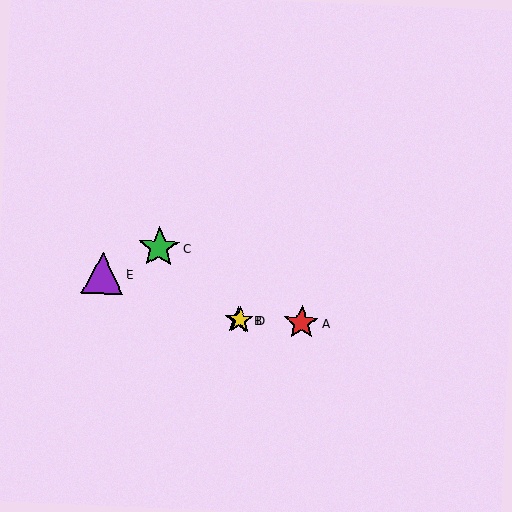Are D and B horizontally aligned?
Yes, both are at y≈320.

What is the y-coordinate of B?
Object B is at y≈320.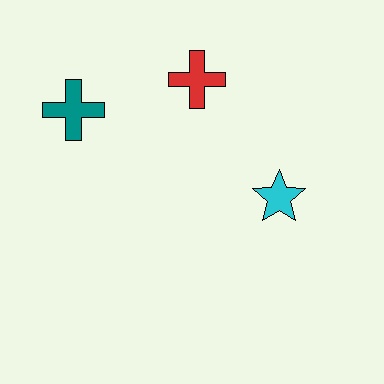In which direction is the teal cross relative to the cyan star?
The teal cross is to the left of the cyan star.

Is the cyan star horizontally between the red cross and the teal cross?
No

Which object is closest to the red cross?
The teal cross is closest to the red cross.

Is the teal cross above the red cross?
No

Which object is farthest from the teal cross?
The cyan star is farthest from the teal cross.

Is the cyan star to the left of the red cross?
No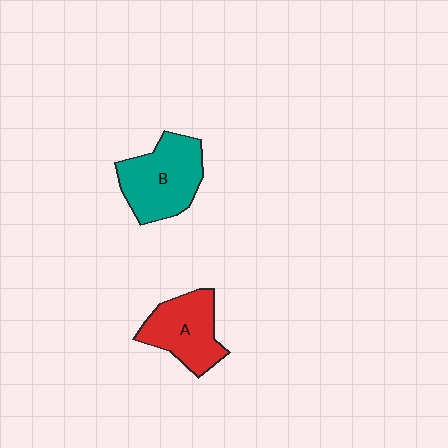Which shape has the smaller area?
Shape A (red).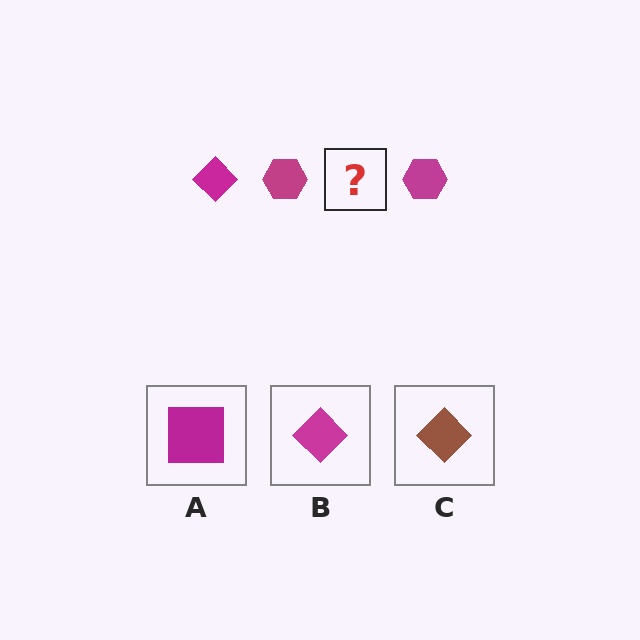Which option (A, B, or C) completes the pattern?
B.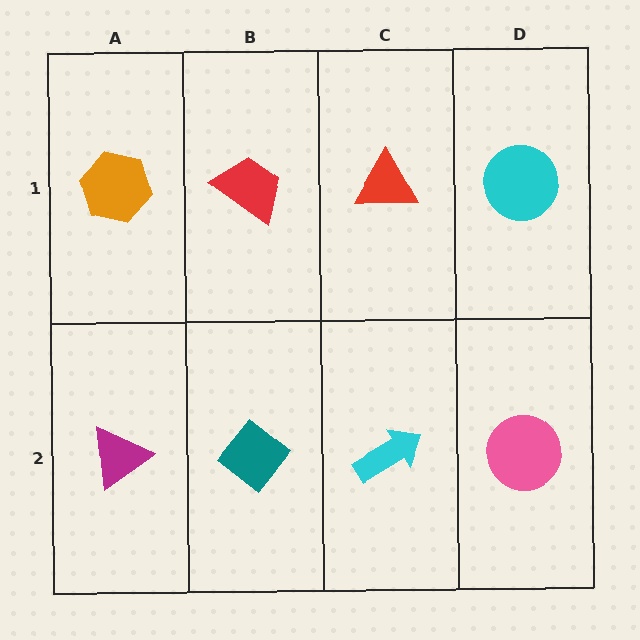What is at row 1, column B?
A red trapezoid.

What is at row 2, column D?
A pink circle.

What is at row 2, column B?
A teal diamond.